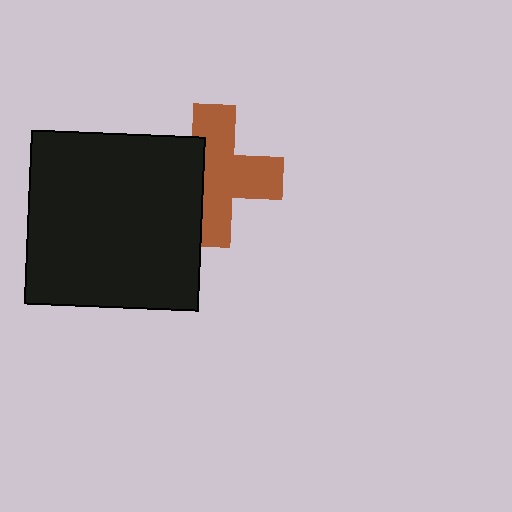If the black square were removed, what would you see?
You would see the complete brown cross.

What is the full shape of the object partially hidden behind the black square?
The partially hidden object is a brown cross.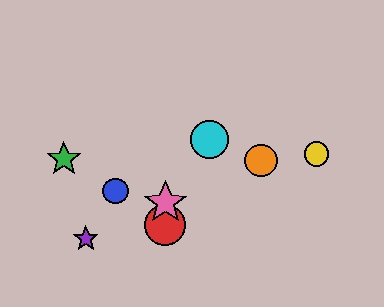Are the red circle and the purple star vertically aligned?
No, the red circle is at x≈165 and the purple star is at x≈86.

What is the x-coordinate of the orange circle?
The orange circle is at x≈261.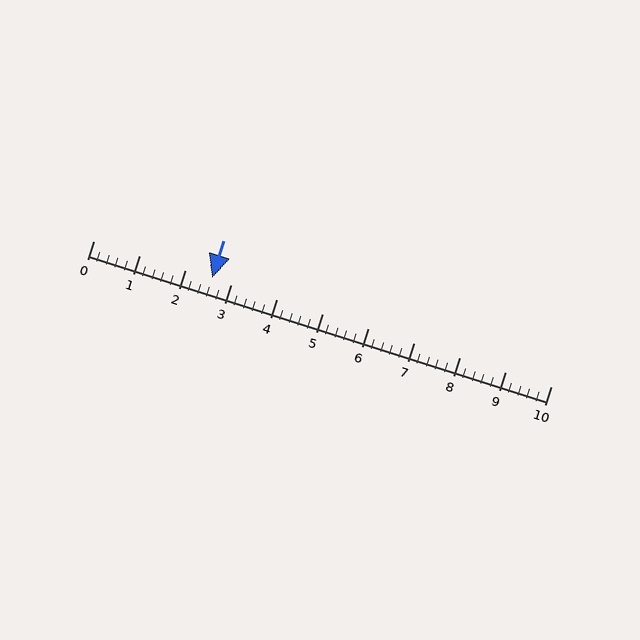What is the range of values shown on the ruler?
The ruler shows values from 0 to 10.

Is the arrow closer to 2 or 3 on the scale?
The arrow is closer to 3.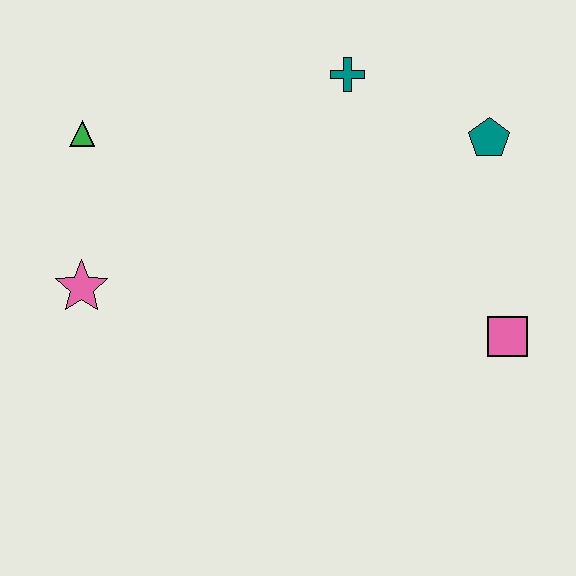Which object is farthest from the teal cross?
The pink star is farthest from the teal cross.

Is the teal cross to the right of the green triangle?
Yes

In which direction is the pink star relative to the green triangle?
The pink star is below the green triangle.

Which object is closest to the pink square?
The teal pentagon is closest to the pink square.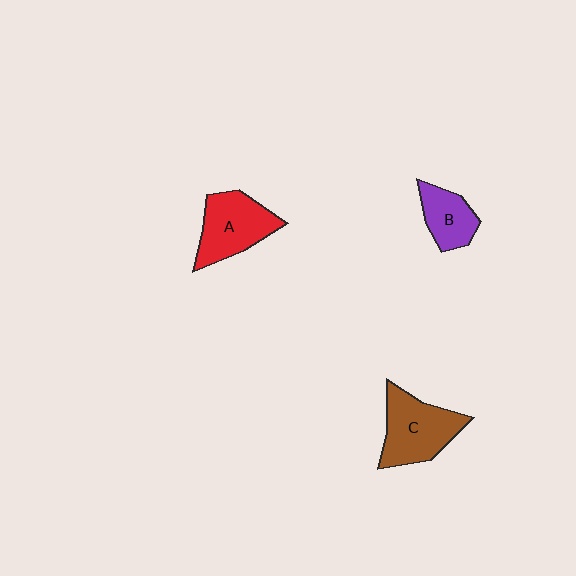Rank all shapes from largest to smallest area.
From largest to smallest: C (brown), A (red), B (purple).